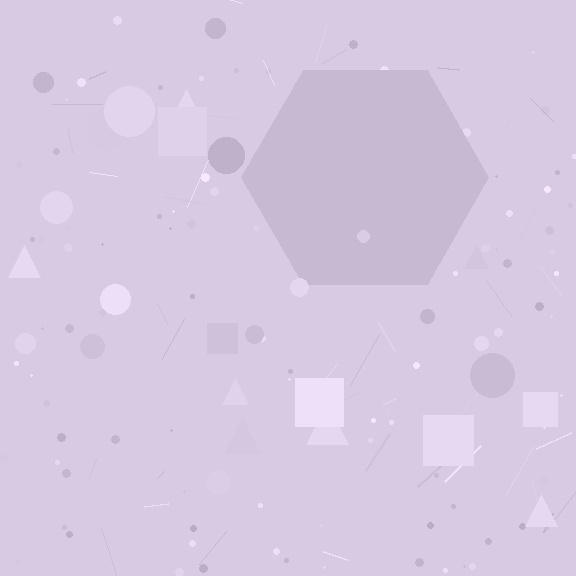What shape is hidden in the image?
A hexagon is hidden in the image.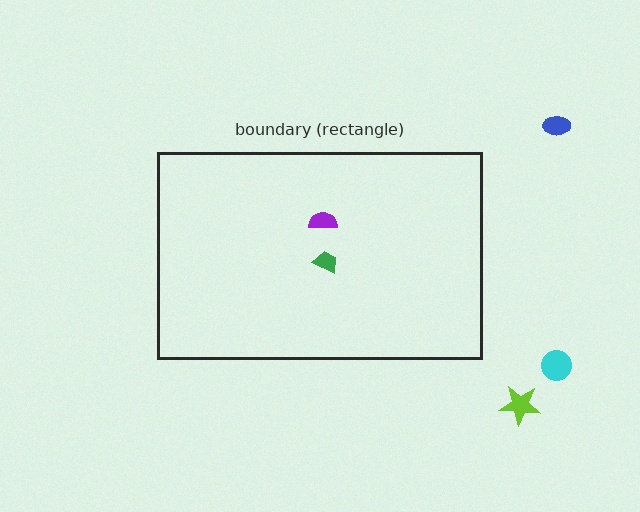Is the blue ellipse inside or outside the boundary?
Outside.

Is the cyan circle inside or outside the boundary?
Outside.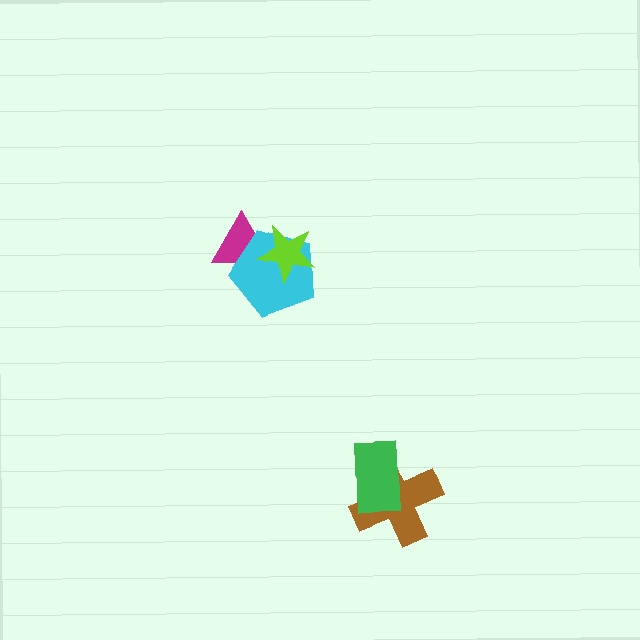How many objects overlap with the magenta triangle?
2 objects overlap with the magenta triangle.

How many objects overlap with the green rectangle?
1 object overlaps with the green rectangle.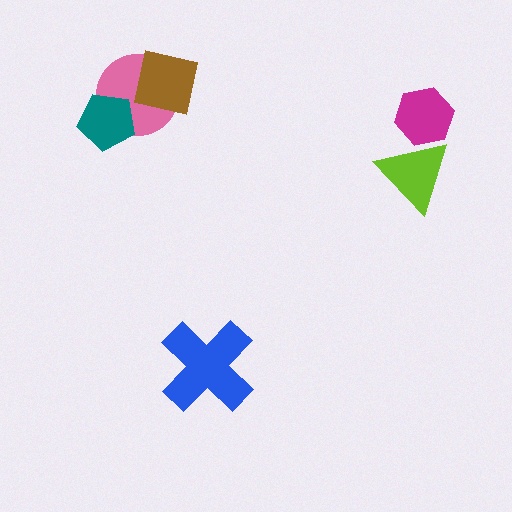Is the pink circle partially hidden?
Yes, it is partially covered by another shape.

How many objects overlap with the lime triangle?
1 object overlaps with the lime triangle.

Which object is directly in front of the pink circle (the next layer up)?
The brown square is directly in front of the pink circle.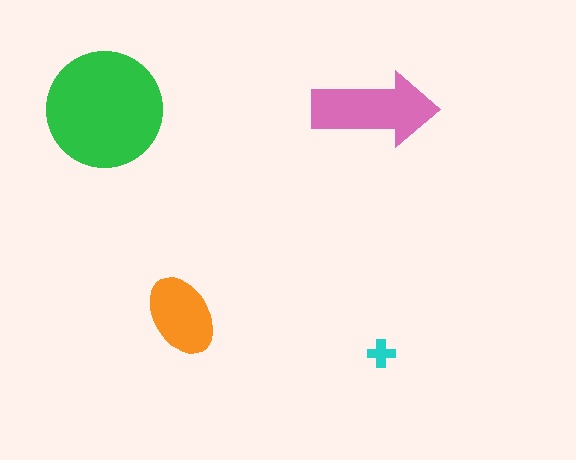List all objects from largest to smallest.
The green circle, the pink arrow, the orange ellipse, the cyan cross.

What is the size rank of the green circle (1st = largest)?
1st.